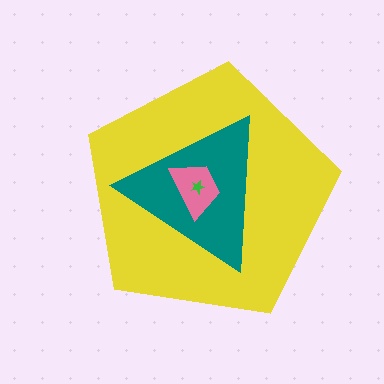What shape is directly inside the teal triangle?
The pink trapezoid.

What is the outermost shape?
The yellow pentagon.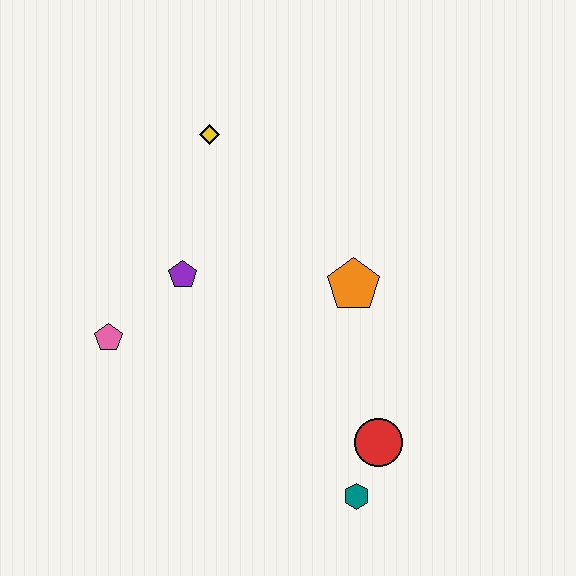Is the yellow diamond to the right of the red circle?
No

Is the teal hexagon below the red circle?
Yes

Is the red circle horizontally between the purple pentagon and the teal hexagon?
No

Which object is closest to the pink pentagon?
The purple pentagon is closest to the pink pentagon.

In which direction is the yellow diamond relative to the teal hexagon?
The yellow diamond is above the teal hexagon.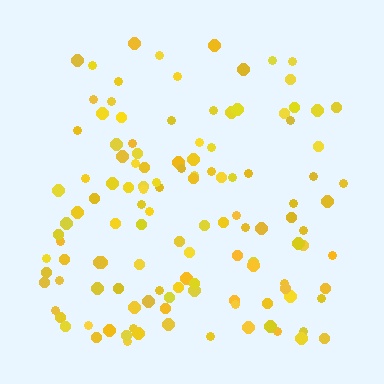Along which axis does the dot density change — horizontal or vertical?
Vertical.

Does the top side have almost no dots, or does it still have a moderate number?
Still a moderate number, just noticeably fewer than the bottom.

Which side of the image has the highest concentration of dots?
The bottom.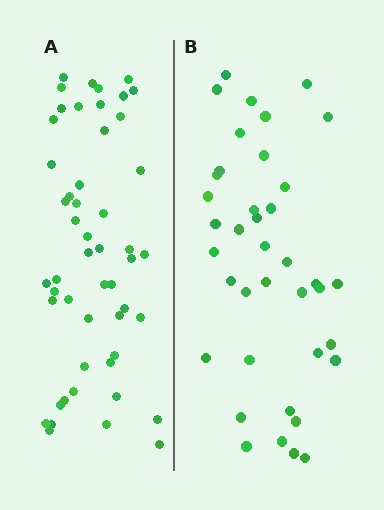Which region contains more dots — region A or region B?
Region A (the left region) has more dots.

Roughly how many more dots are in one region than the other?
Region A has roughly 12 or so more dots than region B.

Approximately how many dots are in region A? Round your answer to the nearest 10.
About 50 dots. (The exact count is 51, which rounds to 50.)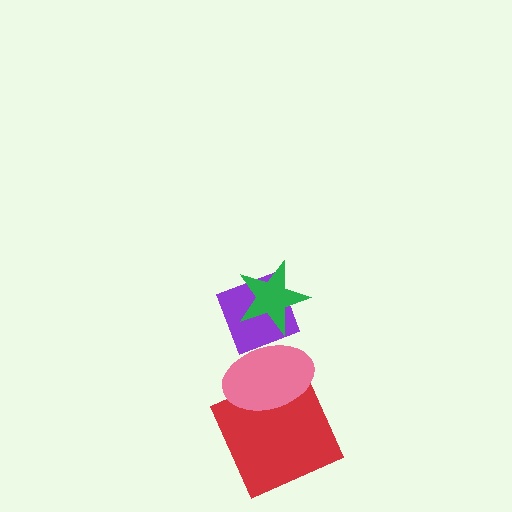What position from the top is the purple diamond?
The purple diamond is 2nd from the top.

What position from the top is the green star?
The green star is 1st from the top.